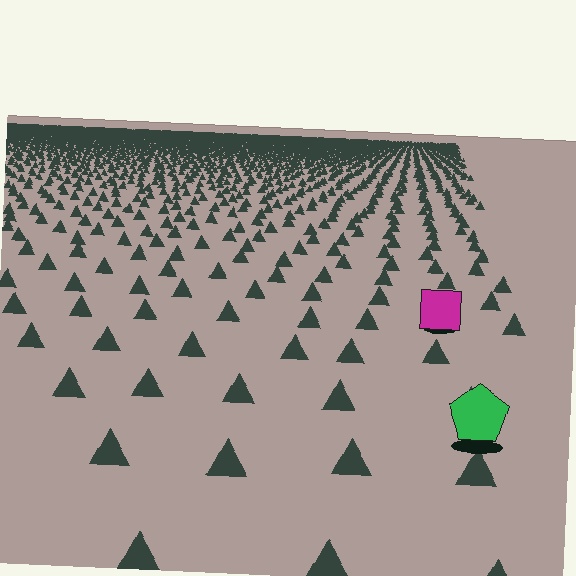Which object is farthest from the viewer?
The magenta square is farthest from the viewer. It appears smaller and the ground texture around it is denser.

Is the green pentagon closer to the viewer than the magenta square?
Yes. The green pentagon is closer — you can tell from the texture gradient: the ground texture is coarser near it.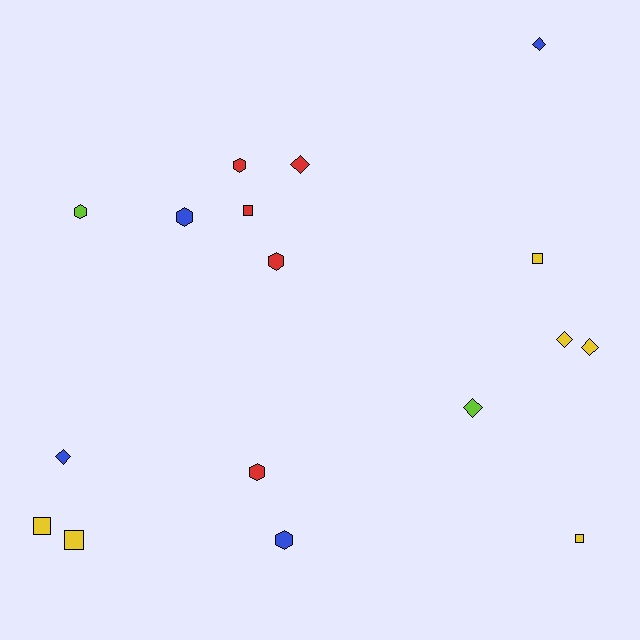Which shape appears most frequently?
Diamond, with 6 objects.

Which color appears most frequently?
Yellow, with 6 objects.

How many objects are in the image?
There are 17 objects.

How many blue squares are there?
There are no blue squares.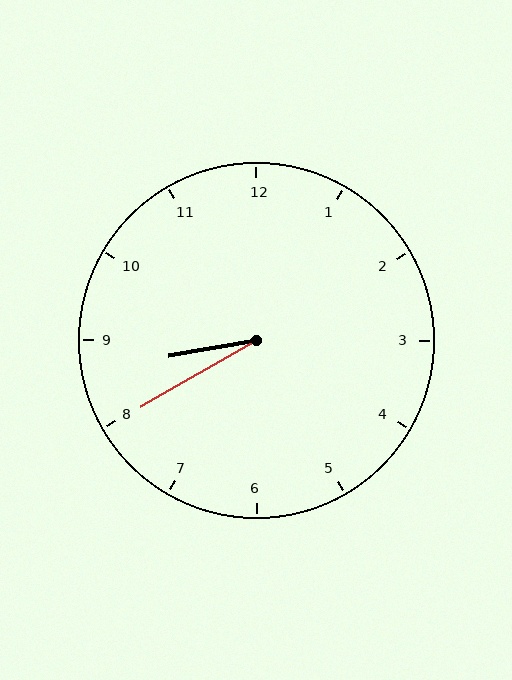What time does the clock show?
8:40.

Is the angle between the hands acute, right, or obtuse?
It is acute.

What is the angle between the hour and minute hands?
Approximately 20 degrees.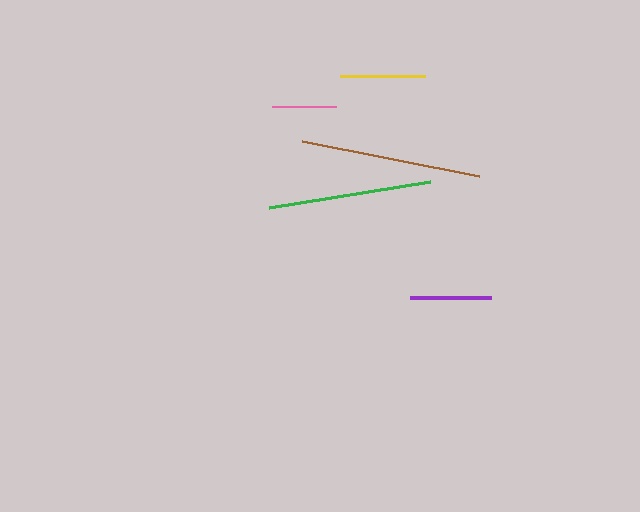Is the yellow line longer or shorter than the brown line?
The brown line is longer than the yellow line.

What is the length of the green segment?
The green segment is approximately 163 pixels long.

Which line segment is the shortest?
The pink line is the shortest at approximately 64 pixels.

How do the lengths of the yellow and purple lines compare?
The yellow and purple lines are approximately the same length.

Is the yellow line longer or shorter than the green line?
The green line is longer than the yellow line.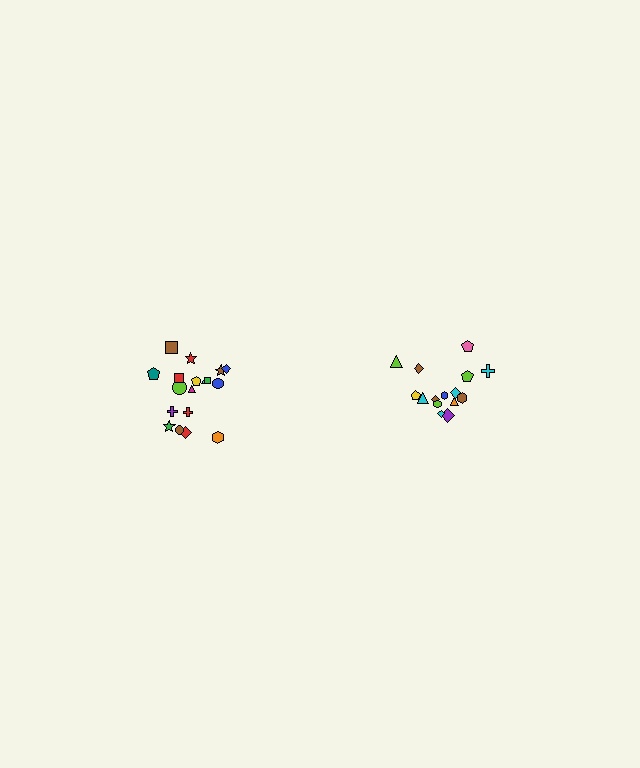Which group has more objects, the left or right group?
The left group.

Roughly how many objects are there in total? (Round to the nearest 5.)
Roughly 35 objects in total.